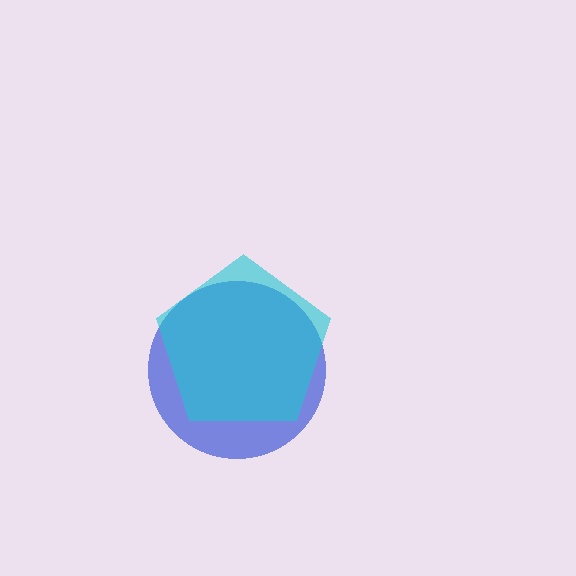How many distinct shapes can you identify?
There are 2 distinct shapes: a blue circle, a cyan pentagon.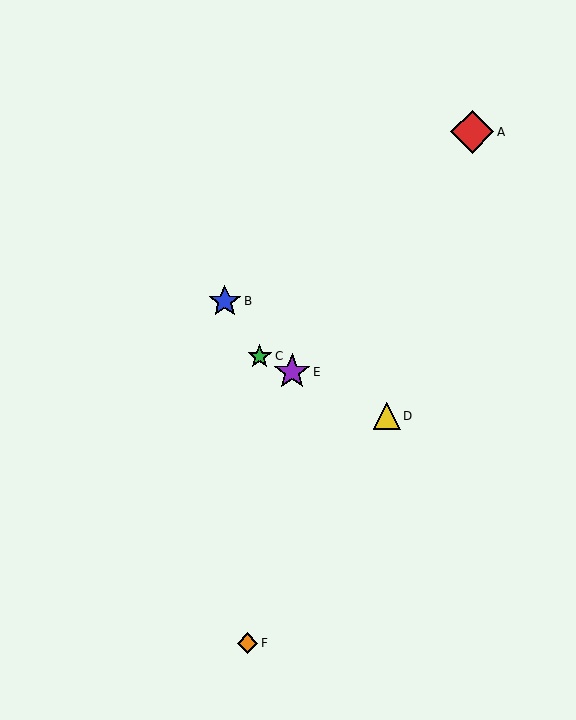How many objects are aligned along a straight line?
3 objects (C, D, E) are aligned along a straight line.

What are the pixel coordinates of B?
Object B is at (225, 301).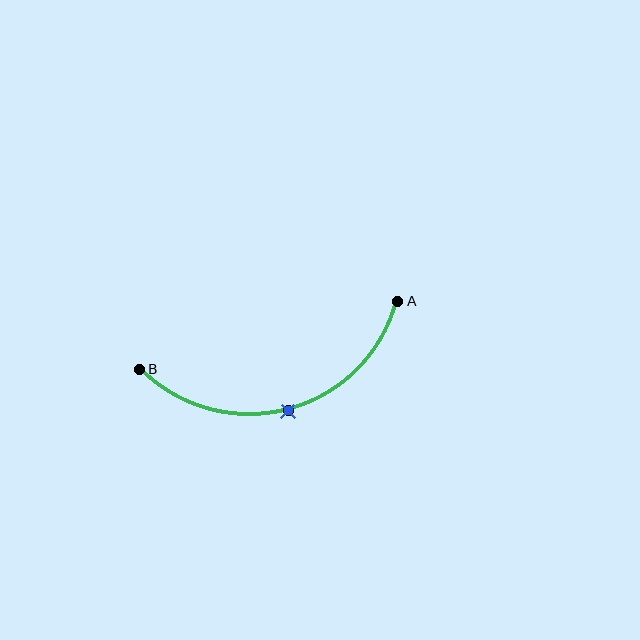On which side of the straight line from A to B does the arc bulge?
The arc bulges below the straight line connecting A and B.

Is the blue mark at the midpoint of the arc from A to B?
Yes. The blue mark lies on the arc at equal arc-length from both A and B — it is the arc midpoint.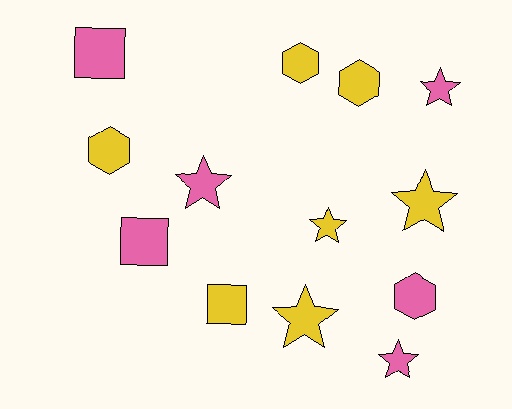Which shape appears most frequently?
Star, with 6 objects.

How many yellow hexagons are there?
There are 3 yellow hexagons.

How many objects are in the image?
There are 13 objects.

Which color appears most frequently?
Yellow, with 7 objects.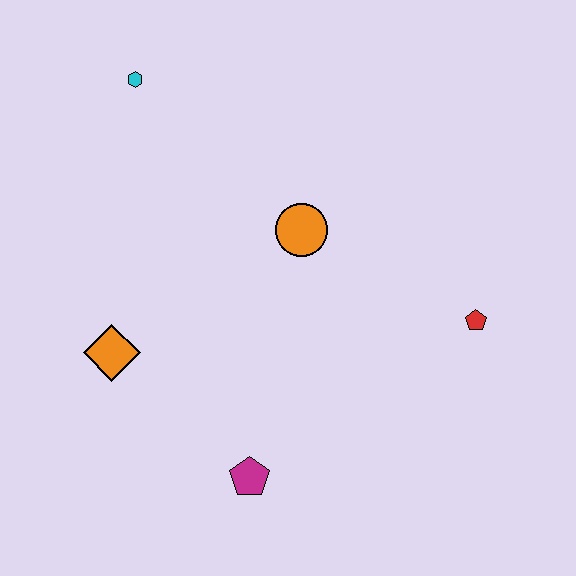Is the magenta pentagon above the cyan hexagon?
No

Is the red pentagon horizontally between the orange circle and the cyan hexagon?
No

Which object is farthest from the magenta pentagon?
The cyan hexagon is farthest from the magenta pentagon.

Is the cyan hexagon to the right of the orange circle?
No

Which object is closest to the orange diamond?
The magenta pentagon is closest to the orange diamond.